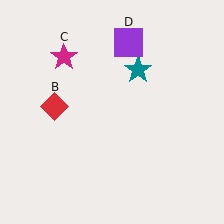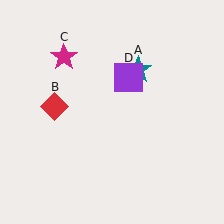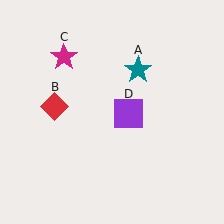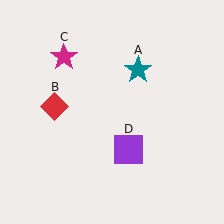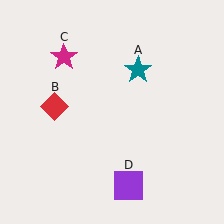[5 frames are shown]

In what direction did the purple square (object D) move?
The purple square (object D) moved down.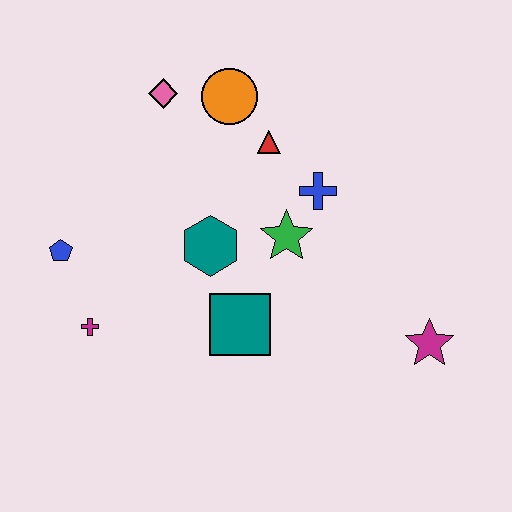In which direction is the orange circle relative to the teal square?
The orange circle is above the teal square.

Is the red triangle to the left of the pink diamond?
No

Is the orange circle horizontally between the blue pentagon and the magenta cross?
No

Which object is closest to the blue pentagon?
The magenta cross is closest to the blue pentagon.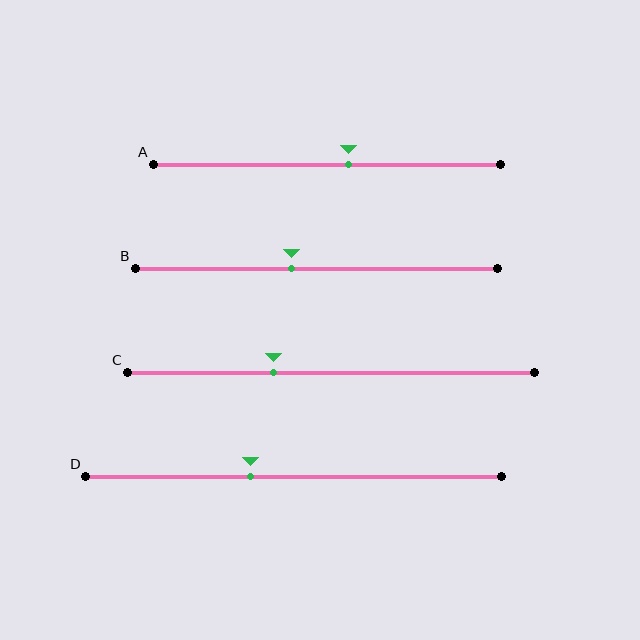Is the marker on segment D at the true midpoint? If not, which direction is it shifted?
No, the marker on segment D is shifted to the left by about 10% of the segment length.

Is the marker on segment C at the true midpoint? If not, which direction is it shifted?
No, the marker on segment C is shifted to the left by about 14% of the segment length.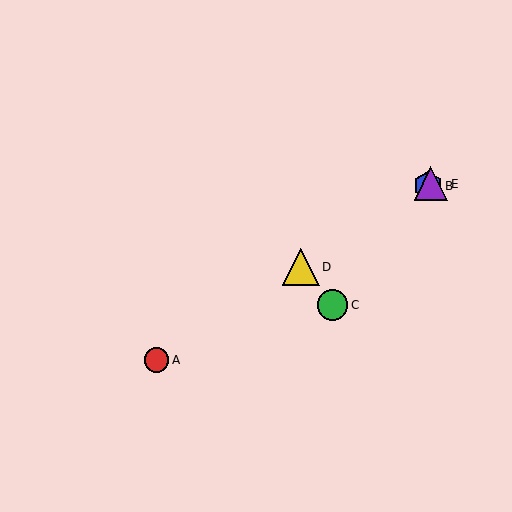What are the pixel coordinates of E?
Object E is at (431, 184).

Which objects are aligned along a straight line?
Objects A, B, D, E are aligned along a straight line.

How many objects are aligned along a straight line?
4 objects (A, B, D, E) are aligned along a straight line.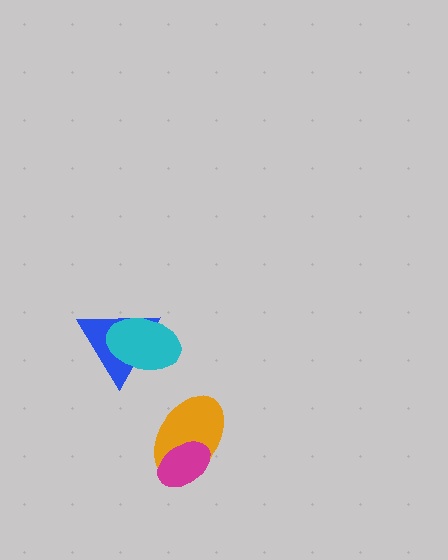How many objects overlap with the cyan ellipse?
1 object overlaps with the cyan ellipse.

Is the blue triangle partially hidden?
Yes, it is partially covered by another shape.